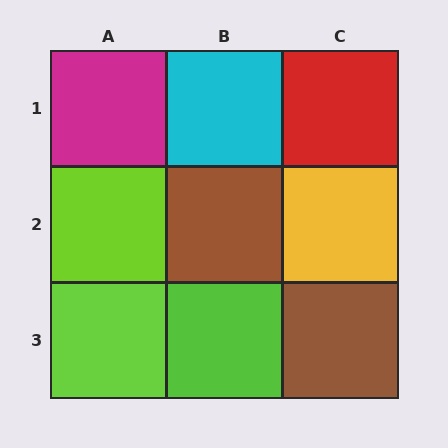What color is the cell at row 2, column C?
Yellow.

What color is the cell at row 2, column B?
Brown.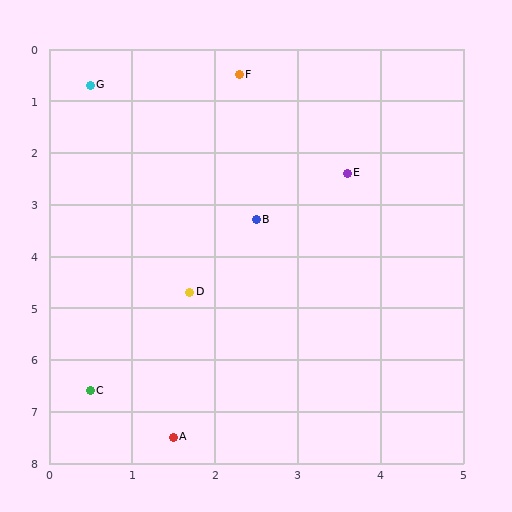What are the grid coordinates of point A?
Point A is at approximately (1.5, 7.5).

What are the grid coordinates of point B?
Point B is at approximately (2.5, 3.3).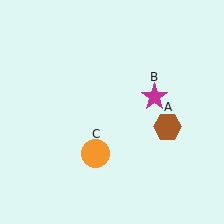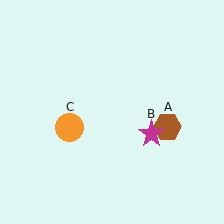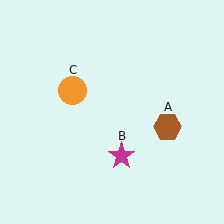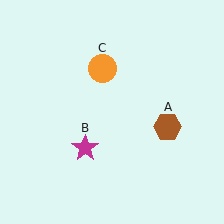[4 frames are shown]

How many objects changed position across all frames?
2 objects changed position: magenta star (object B), orange circle (object C).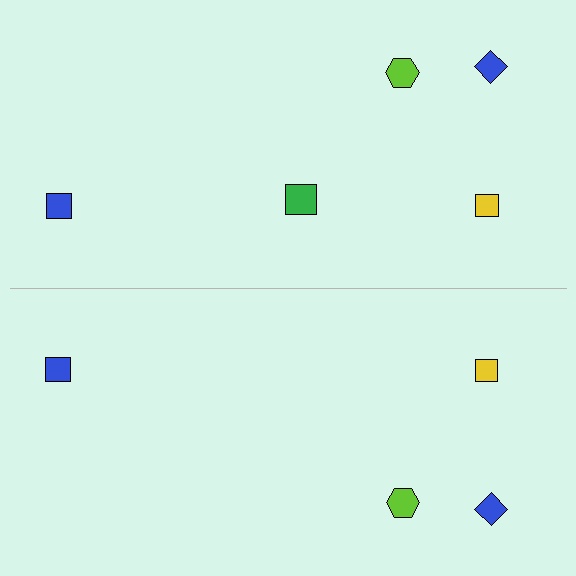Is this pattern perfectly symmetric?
No, the pattern is not perfectly symmetric. A green square is missing from the bottom side.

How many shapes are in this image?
There are 9 shapes in this image.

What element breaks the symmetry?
A green square is missing from the bottom side.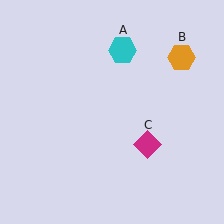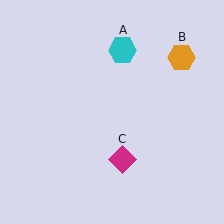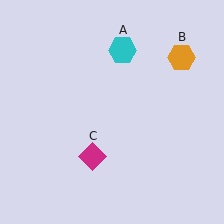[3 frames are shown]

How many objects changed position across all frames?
1 object changed position: magenta diamond (object C).